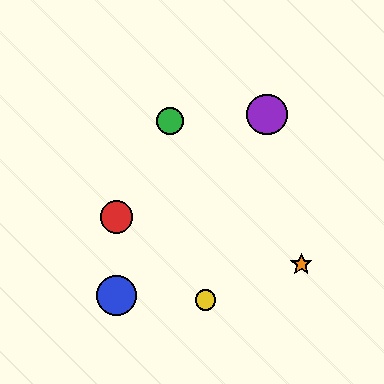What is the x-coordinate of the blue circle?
The blue circle is at x≈116.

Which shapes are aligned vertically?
The red circle, the blue circle are aligned vertically.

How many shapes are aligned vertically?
2 shapes (the red circle, the blue circle) are aligned vertically.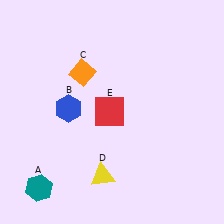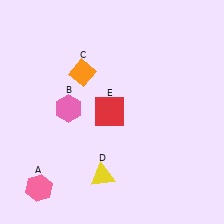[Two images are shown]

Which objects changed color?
A changed from teal to pink. B changed from blue to pink.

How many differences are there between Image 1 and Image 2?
There are 2 differences between the two images.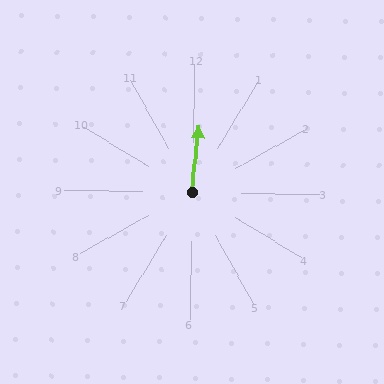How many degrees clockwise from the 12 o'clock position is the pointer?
Approximately 5 degrees.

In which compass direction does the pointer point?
North.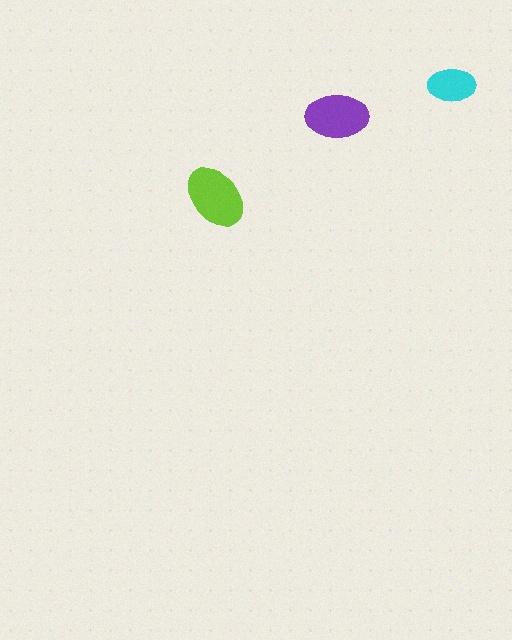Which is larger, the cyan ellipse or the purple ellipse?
The purple one.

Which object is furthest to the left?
The lime ellipse is leftmost.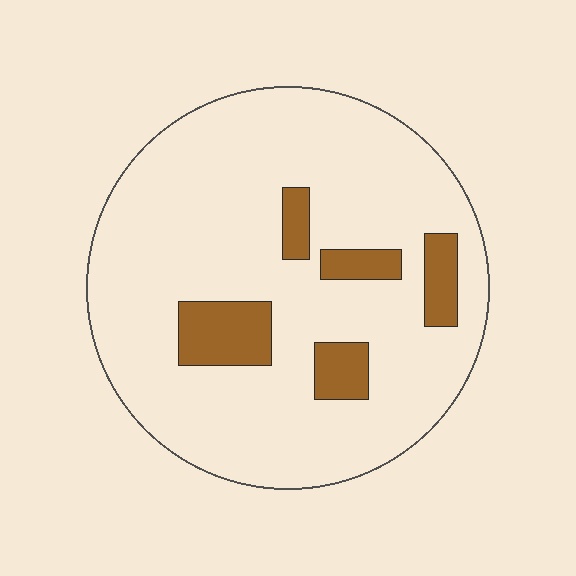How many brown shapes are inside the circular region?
5.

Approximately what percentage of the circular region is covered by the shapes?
Approximately 15%.